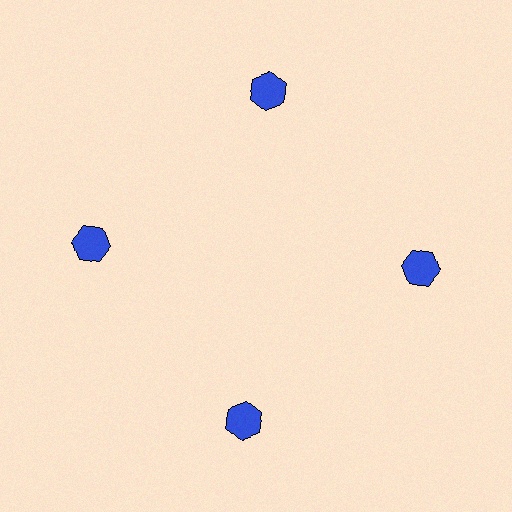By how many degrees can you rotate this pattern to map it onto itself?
The pattern maps onto itself every 90 degrees of rotation.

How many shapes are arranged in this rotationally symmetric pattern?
There are 4 shapes, arranged in 4 groups of 1.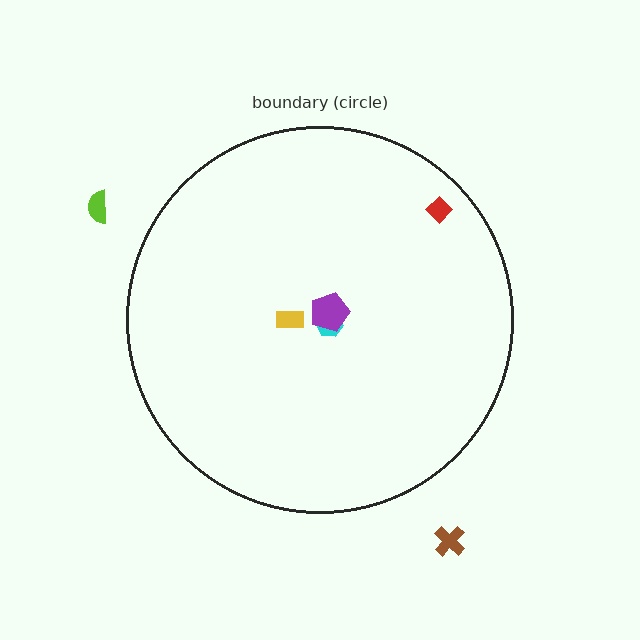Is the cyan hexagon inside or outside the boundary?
Inside.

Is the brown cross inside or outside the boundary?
Outside.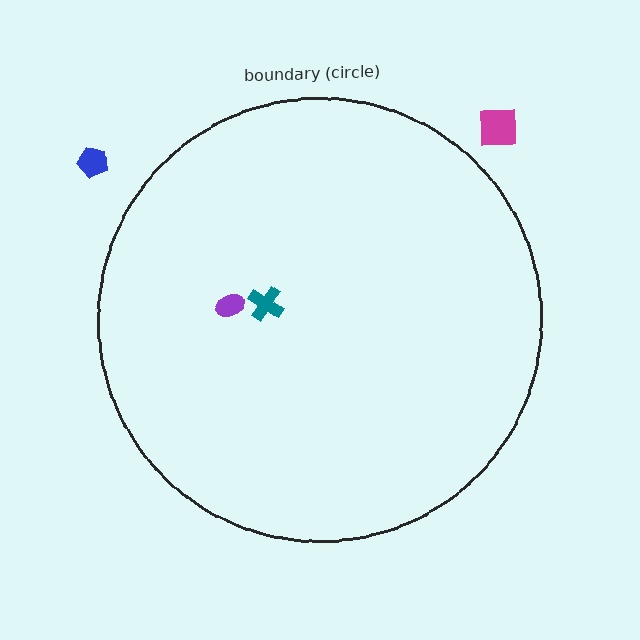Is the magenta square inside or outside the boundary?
Outside.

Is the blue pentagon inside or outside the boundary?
Outside.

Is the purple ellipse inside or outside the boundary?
Inside.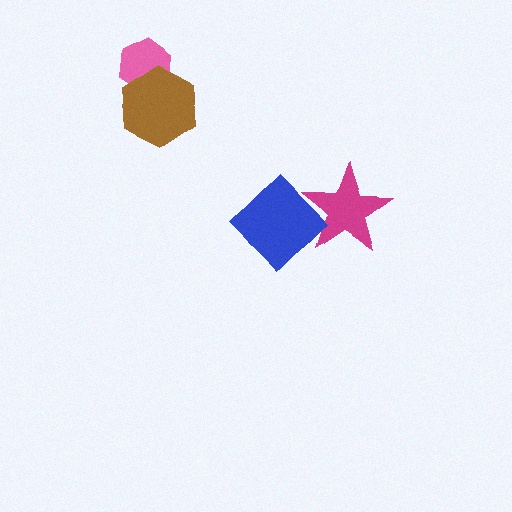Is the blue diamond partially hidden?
No, no other shape covers it.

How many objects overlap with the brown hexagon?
1 object overlaps with the brown hexagon.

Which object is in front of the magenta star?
The blue diamond is in front of the magenta star.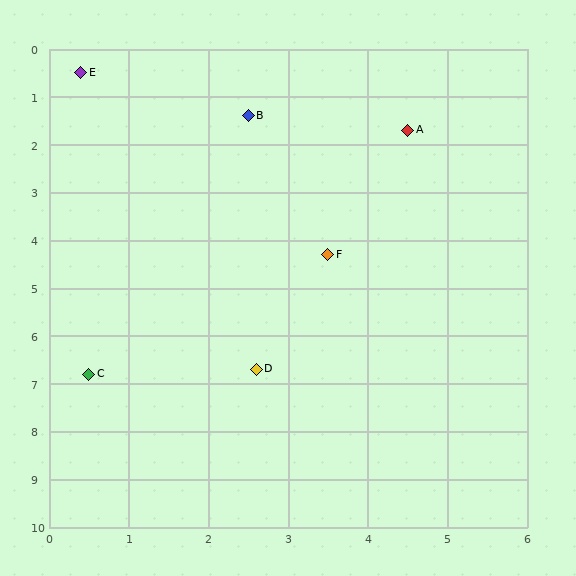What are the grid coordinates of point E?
Point E is at approximately (0.4, 0.5).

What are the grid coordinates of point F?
Point F is at approximately (3.5, 4.3).